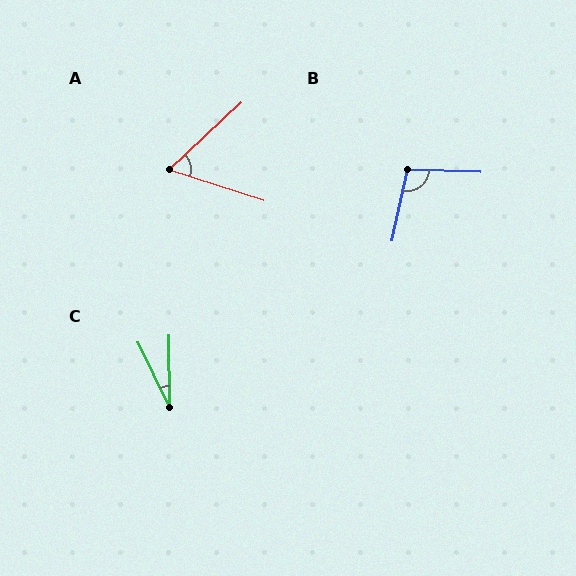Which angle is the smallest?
C, at approximately 25 degrees.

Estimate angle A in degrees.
Approximately 61 degrees.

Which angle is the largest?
B, at approximately 100 degrees.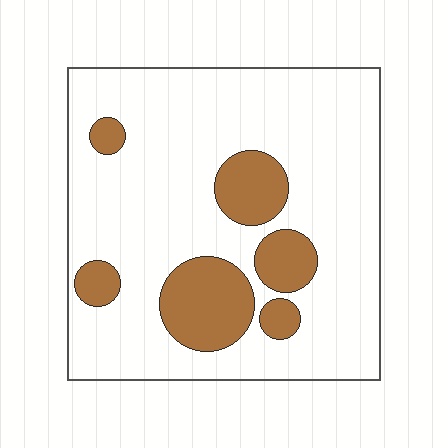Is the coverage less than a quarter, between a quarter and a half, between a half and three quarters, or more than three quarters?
Less than a quarter.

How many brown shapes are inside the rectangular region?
6.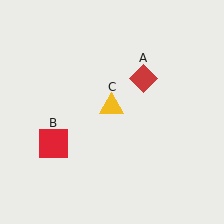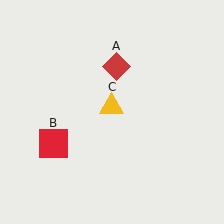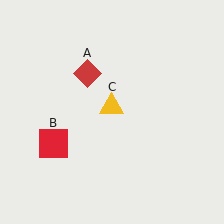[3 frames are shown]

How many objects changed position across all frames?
1 object changed position: red diamond (object A).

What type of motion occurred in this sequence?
The red diamond (object A) rotated counterclockwise around the center of the scene.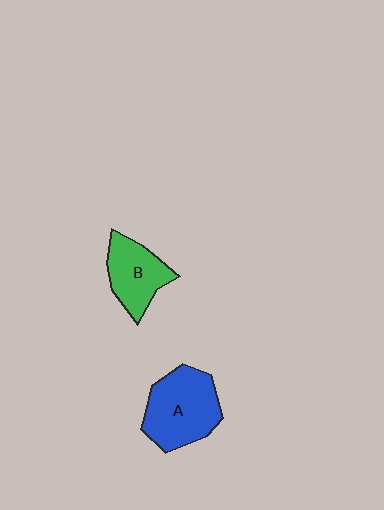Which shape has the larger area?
Shape A (blue).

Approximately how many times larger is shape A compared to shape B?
Approximately 1.4 times.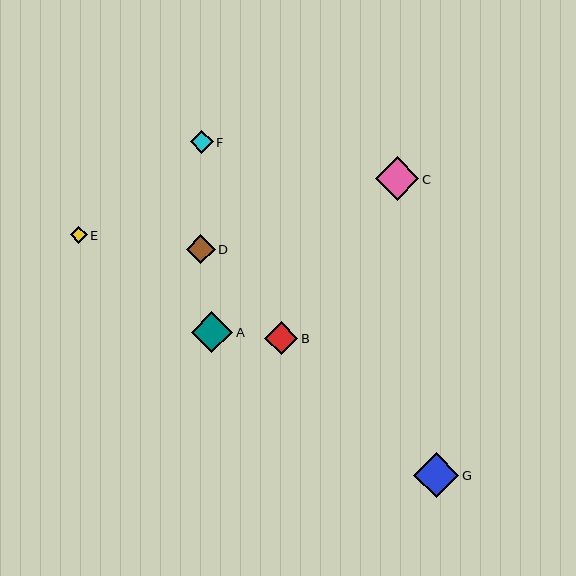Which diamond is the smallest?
Diamond E is the smallest with a size of approximately 17 pixels.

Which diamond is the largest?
Diamond G is the largest with a size of approximately 45 pixels.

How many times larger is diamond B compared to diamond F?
Diamond B is approximately 1.4 times the size of diamond F.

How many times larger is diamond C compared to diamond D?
Diamond C is approximately 1.5 times the size of diamond D.